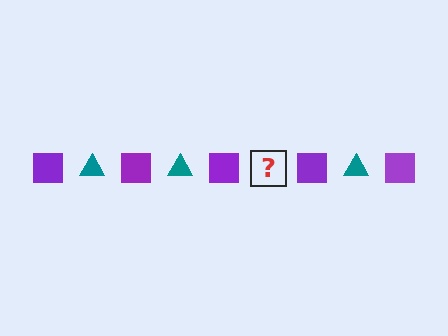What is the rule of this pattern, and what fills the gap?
The rule is that the pattern alternates between purple square and teal triangle. The gap should be filled with a teal triangle.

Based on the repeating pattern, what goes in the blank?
The blank should be a teal triangle.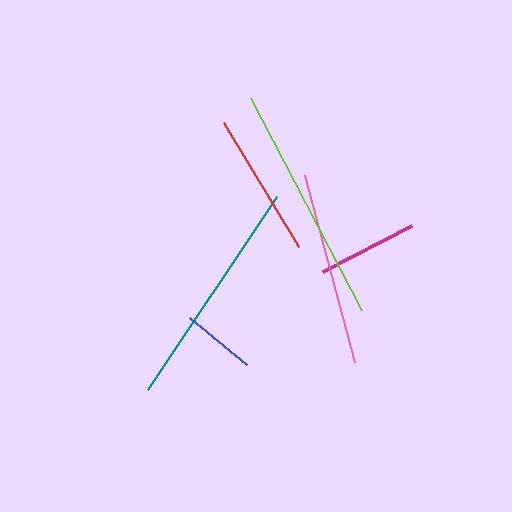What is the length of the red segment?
The red segment is approximately 145 pixels long.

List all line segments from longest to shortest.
From longest to shortest: lime, teal, pink, red, magenta, blue.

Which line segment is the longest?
The lime line is the longest at approximately 240 pixels.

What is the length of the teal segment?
The teal segment is approximately 232 pixels long.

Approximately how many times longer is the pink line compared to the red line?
The pink line is approximately 1.3 times the length of the red line.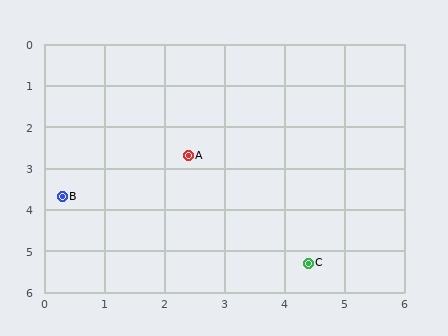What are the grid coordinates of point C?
Point C is at approximately (4.4, 5.3).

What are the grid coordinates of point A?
Point A is at approximately (2.4, 2.7).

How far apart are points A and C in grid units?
Points A and C are about 3.3 grid units apart.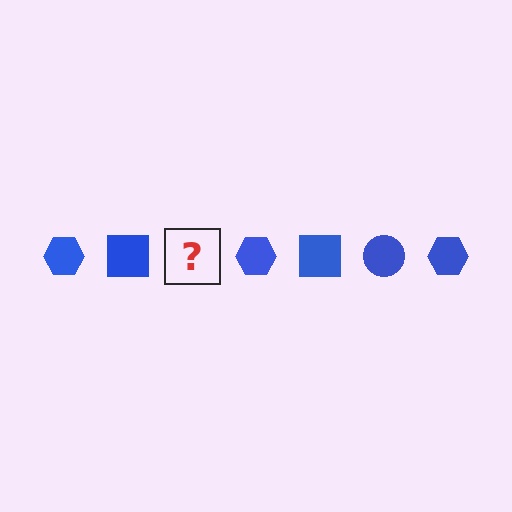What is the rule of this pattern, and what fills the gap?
The rule is that the pattern cycles through hexagon, square, circle shapes in blue. The gap should be filled with a blue circle.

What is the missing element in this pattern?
The missing element is a blue circle.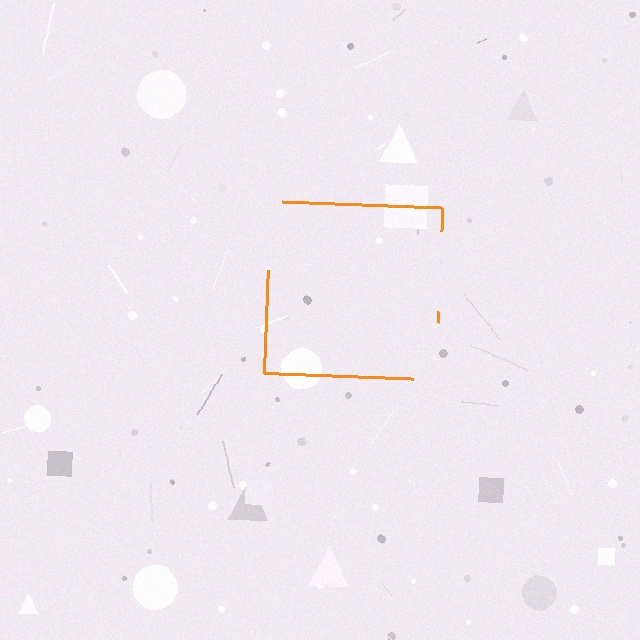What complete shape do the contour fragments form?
The contour fragments form a square.